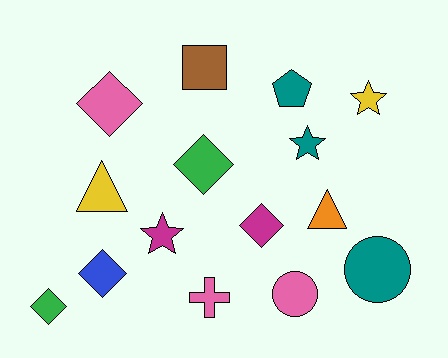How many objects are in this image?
There are 15 objects.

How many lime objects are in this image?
There are no lime objects.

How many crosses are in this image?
There is 1 cross.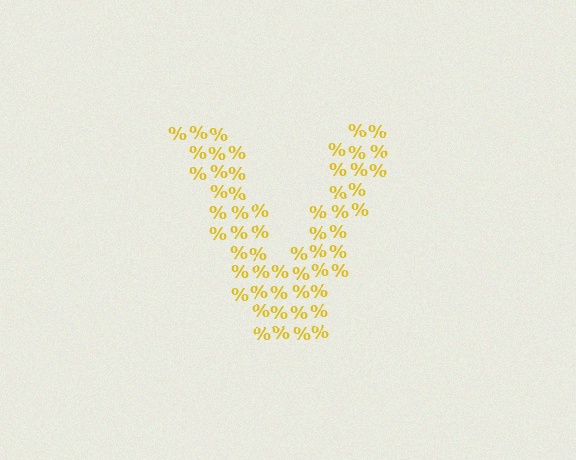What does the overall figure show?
The overall figure shows the letter V.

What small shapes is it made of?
It is made of small percent signs.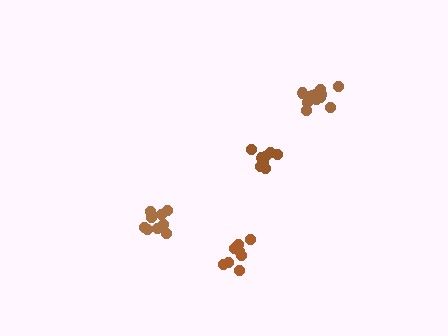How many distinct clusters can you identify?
There are 4 distinct clusters.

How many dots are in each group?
Group 1: 9 dots, Group 2: 10 dots, Group 3: 8 dots, Group 4: 12 dots (39 total).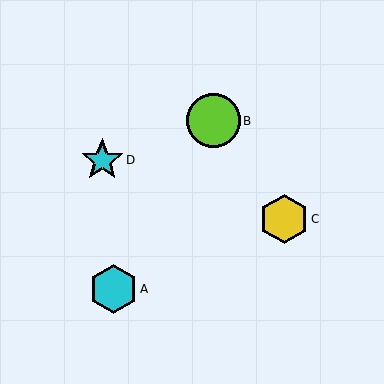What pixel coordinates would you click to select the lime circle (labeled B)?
Click at (213, 121) to select the lime circle B.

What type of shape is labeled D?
Shape D is a cyan star.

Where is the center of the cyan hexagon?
The center of the cyan hexagon is at (113, 289).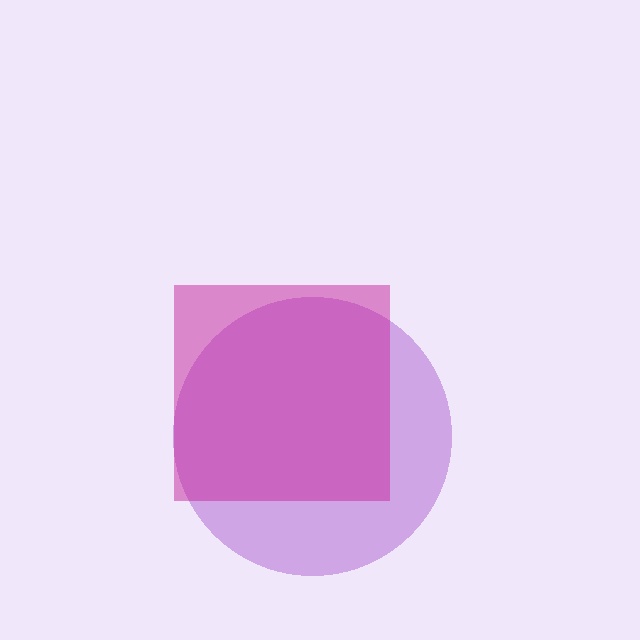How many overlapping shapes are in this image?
There are 2 overlapping shapes in the image.